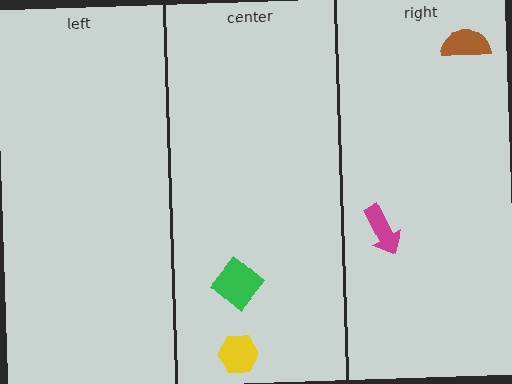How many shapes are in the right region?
2.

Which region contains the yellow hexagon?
The center region.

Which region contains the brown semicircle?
The right region.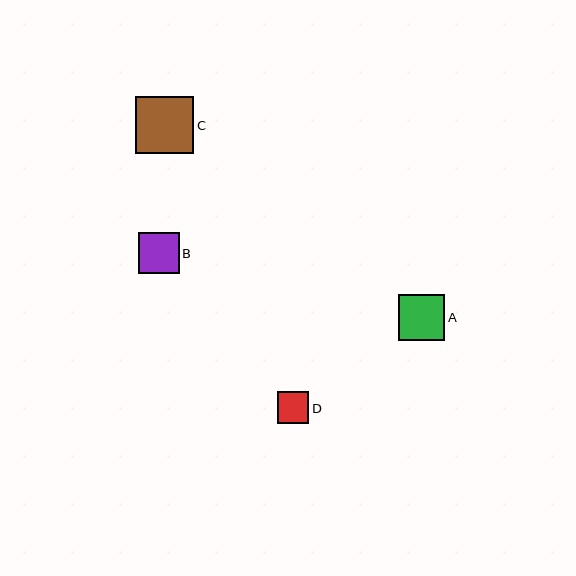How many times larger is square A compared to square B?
Square A is approximately 1.1 times the size of square B.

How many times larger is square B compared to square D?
Square B is approximately 1.3 times the size of square D.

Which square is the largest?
Square C is the largest with a size of approximately 58 pixels.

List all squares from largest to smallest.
From largest to smallest: C, A, B, D.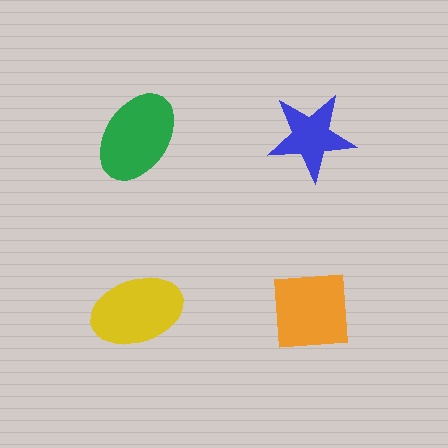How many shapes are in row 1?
2 shapes.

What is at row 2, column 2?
An orange square.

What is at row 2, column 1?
A yellow ellipse.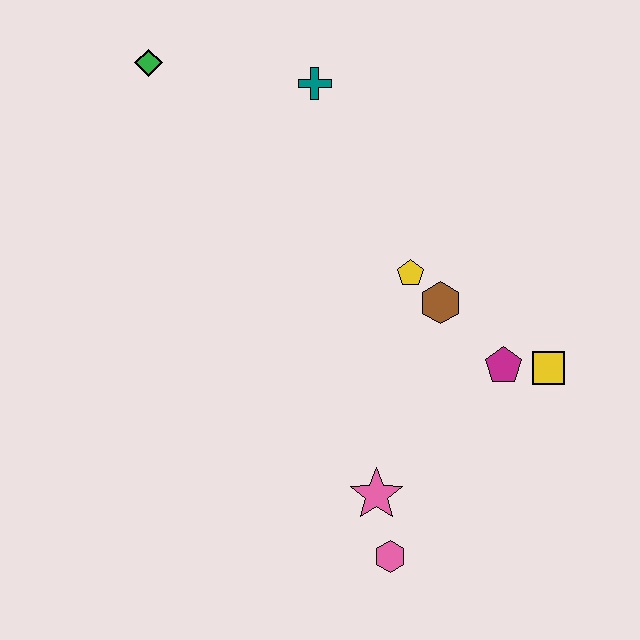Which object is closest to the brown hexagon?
The yellow pentagon is closest to the brown hexagon.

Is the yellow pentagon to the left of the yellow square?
Yes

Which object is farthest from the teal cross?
The pink hexagon is farthest from the teal cross.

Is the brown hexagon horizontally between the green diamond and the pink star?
No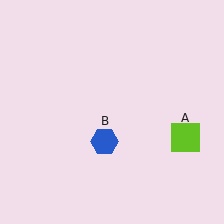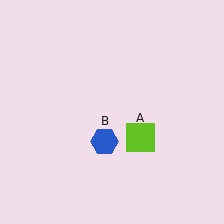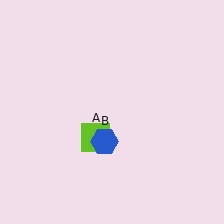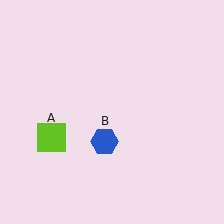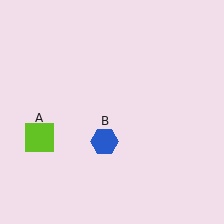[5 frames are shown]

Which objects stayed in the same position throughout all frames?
Blue hexagon (object B) remained stationary.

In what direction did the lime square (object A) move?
The lime square (object A) moved left.